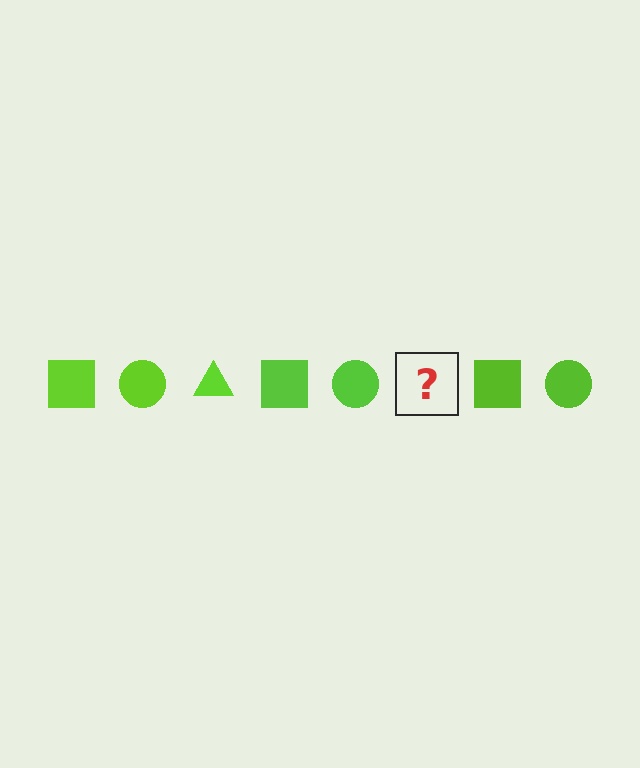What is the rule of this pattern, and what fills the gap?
The rule is that the pattern cycles through square, circle, triangle shapes in lime. The gap should be filled with a lime triangle.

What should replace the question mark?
The question mark should be replaced with a lime triangle.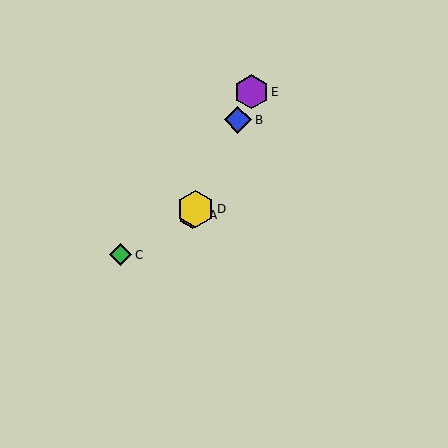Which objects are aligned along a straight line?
Objects A, B, D, E are aligned along a straight line.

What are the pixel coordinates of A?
Object A is at (193, 215).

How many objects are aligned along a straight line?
4 objects (A, B, D, E) are aligned along a straight line.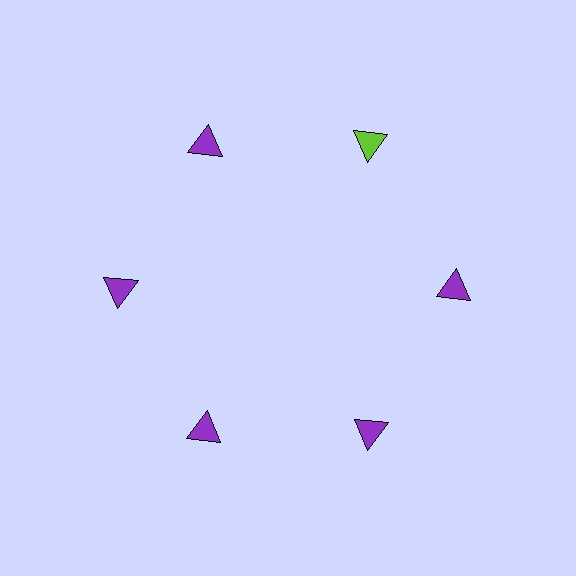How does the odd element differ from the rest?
It has a different color: lime instead of purple.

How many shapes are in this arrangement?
There are 6 shapes arranged in a ring pattern.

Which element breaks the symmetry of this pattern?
The lime triangle at roughly the 1 o'clock position breaks the symmetry. All other shapes are purple triangles.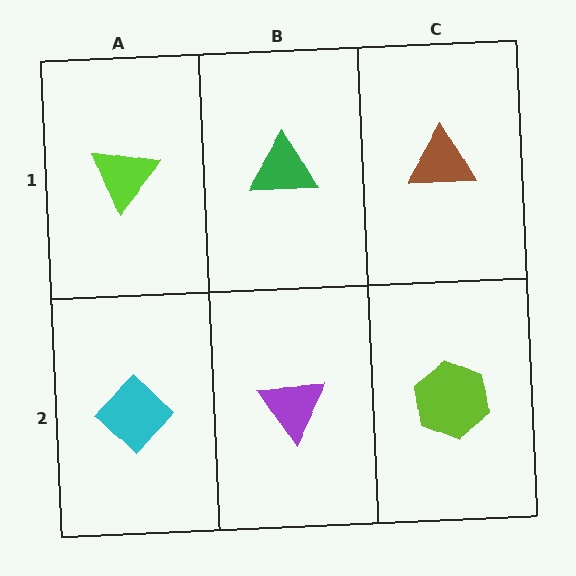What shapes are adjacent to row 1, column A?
A cyan diamond (row 2, column A), a green triangle (row 1, column B).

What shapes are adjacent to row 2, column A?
A lime triangle (row 1, column A), a purple triangle (row 2, column B).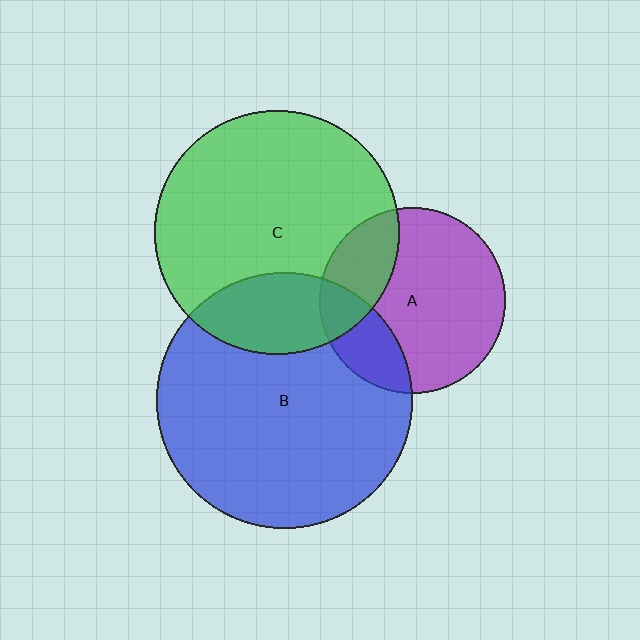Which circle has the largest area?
Circle B (blue).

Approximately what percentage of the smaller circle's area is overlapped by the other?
Approximately 20%.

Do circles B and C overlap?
Yes.